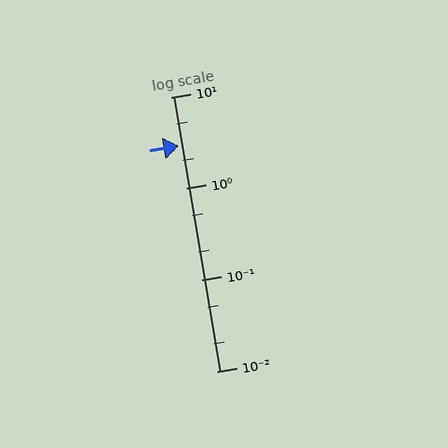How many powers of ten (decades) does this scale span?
The scale spans 3 decades, from 0.01 to 10.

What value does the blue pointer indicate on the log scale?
The pointer indicates approximately 2.9.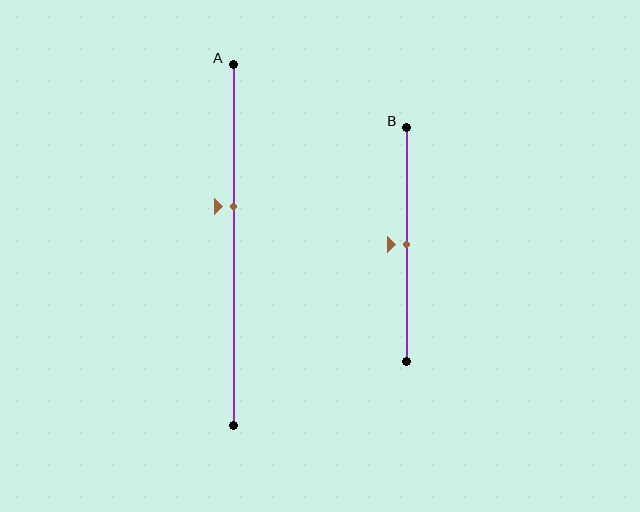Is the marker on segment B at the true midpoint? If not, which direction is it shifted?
Yes, the marker on segment B is at the true midpoint.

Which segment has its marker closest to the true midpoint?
Segment B has its marker closest to the true midpoint.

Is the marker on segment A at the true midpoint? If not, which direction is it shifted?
No, the marker on segment A is shifted upward by about 11% of the segment length.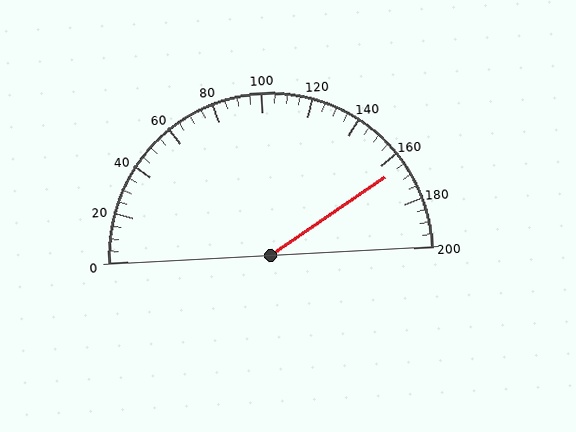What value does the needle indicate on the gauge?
The needle indicates approximately 165.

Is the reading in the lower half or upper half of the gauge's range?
The reading is in the upper half of the range (0 to 200).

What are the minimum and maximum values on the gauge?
The gauge ranges from 0 to 200.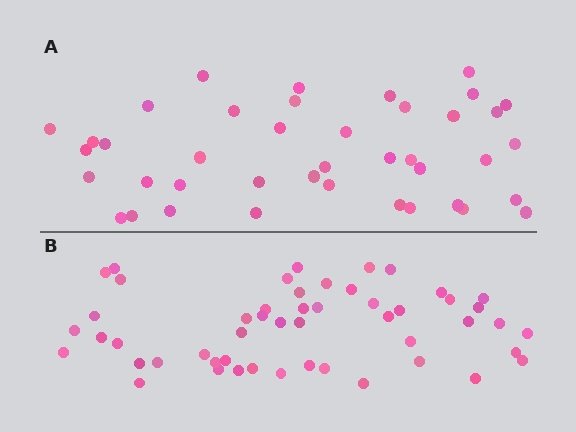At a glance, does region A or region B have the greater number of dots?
Region B (the bottom region) has more dots.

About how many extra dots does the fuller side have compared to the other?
Region B has roughly 10 or so more dots than region A.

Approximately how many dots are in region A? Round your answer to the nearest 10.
About 40 dots. (The exact count is 41, which rounds to 40.)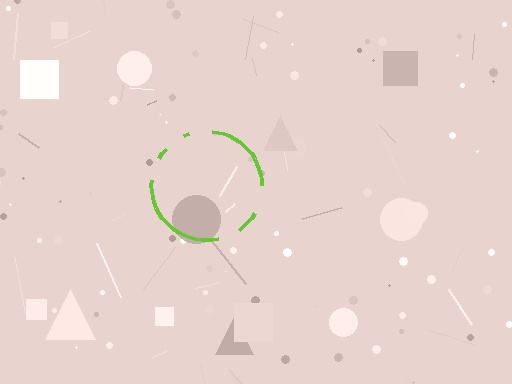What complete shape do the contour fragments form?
The contour fragments form a circle.